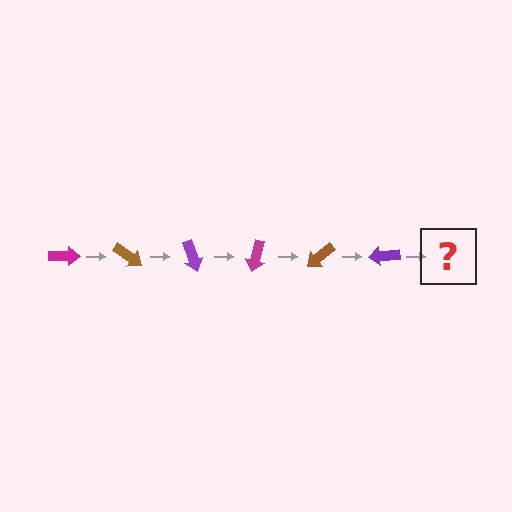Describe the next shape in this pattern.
It should be a magenta arrow, rotated 210 degrees from the start.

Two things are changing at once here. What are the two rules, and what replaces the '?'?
The two rules are that it rotates 35 degrees each step and the color cycles through magenta, brown, and purple. The '?' should be a magenta arrow, rotated 210 degrees from the start.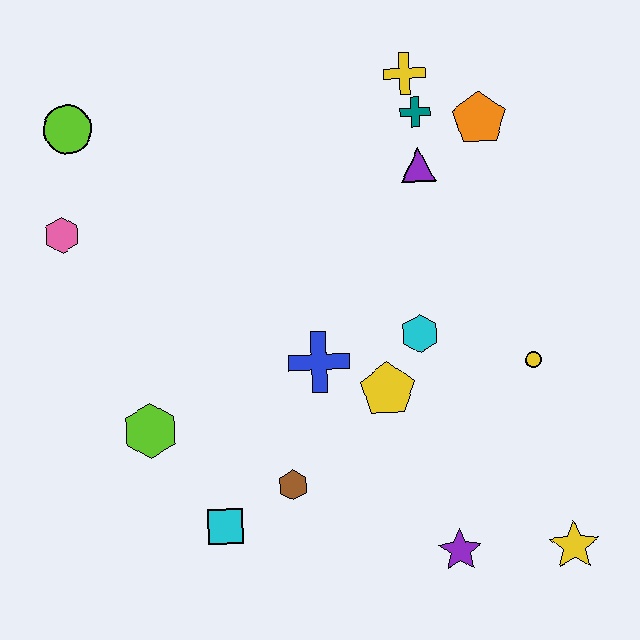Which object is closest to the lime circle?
The pink hexagon is closest to the lime circle.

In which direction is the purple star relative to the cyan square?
The purple star is to the right of the cyan square.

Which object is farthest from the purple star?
The lime circle is farthest from the purple star.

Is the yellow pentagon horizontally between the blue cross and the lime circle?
No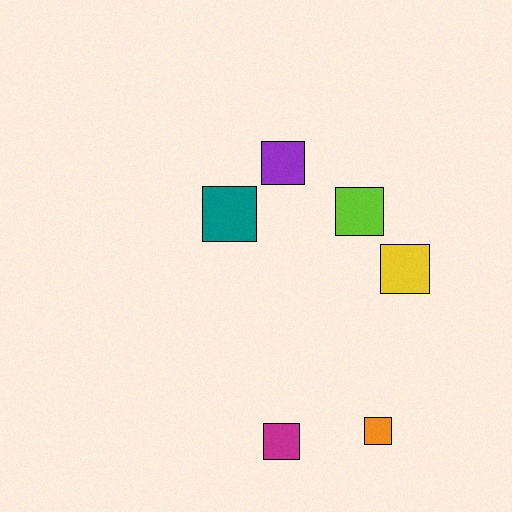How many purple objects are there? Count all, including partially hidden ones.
There is 1 purple object.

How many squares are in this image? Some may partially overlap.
There are 6 squares.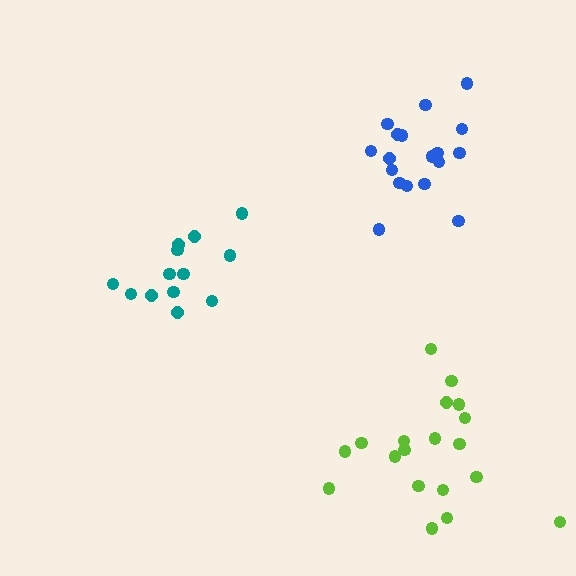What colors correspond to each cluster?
The clusters are colored: teal, blue, lime.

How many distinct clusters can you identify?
There are 3 distinct clusters.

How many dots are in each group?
Group 1: 13 dots, Group 2: 18 dots, Group 3: 19 dots (50 total).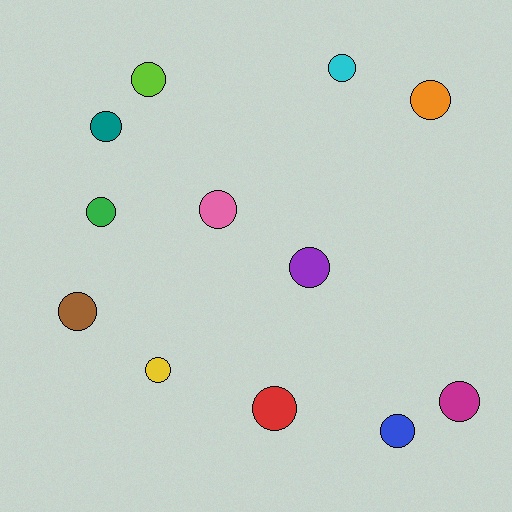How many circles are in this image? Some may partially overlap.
There are 12 circles.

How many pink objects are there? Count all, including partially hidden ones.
There is 1 pink object.